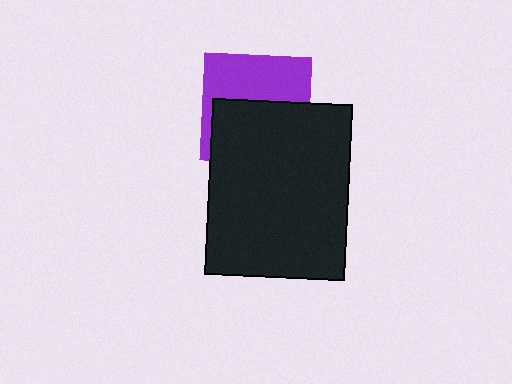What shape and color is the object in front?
The object in front is a black rectangle.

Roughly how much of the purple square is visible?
About half of it is visible (roughly 46%).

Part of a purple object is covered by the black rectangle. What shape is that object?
It is a square.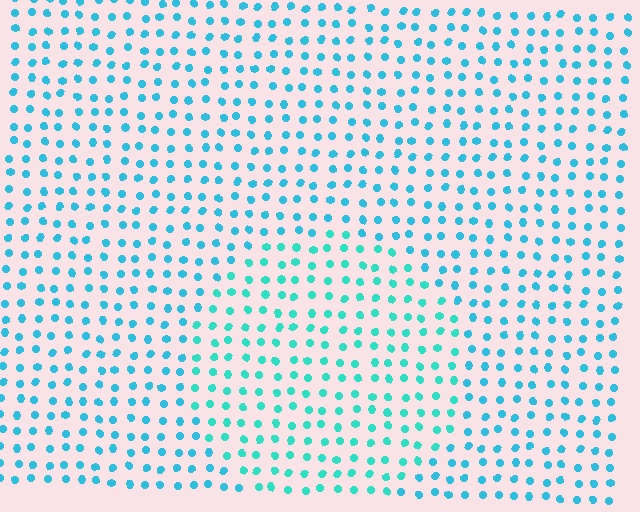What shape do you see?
I see a circle.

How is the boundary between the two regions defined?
The boundary is defined purely by a slight shift in hue (about 20 degrees). Spacing, size, and orientation are identical on both sides.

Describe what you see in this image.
The image is filled with small cyan elements in a uniform arrangement. A circle-shaped region is visible where the elements are tinted to a slightly different hue, forming a subtle color boundary.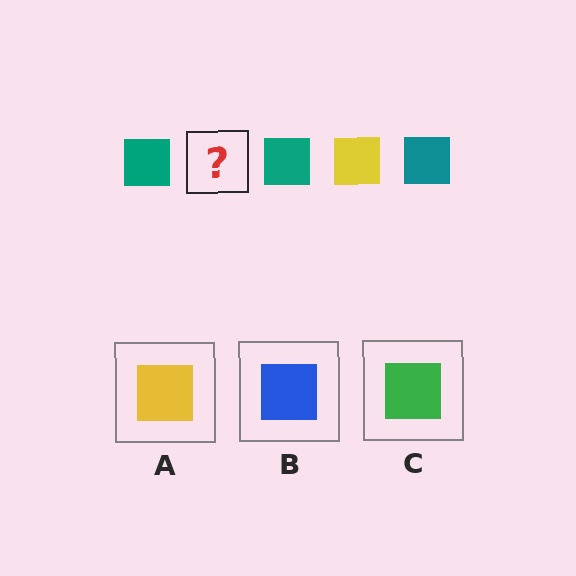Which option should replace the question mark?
Option A.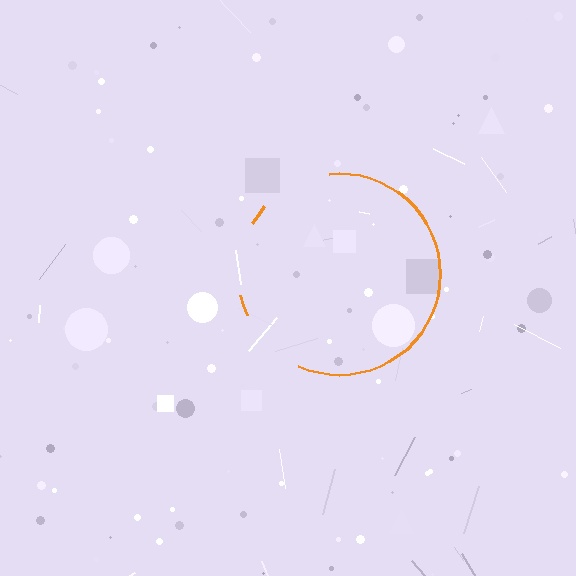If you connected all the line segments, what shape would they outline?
They would outline a circle.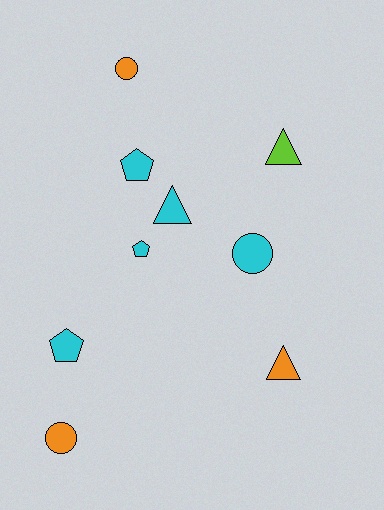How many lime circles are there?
There are no lime circles.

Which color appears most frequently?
Cyan, with 5 objects.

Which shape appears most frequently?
Triangle, with 3 objects.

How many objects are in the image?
There are 9 objects.